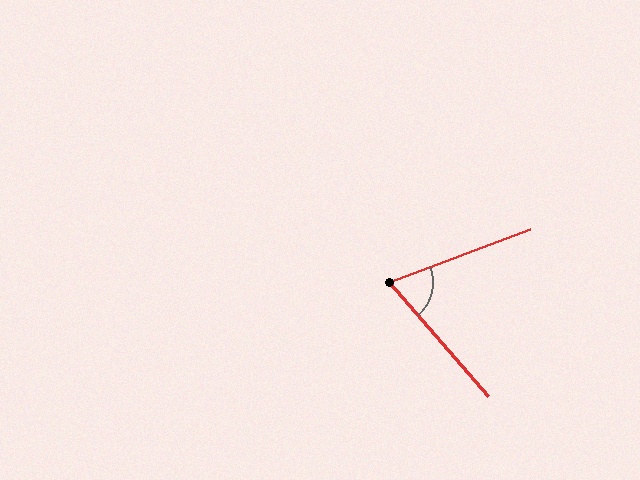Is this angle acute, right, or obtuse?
It is acute.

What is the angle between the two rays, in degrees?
Approximately 69 degrees.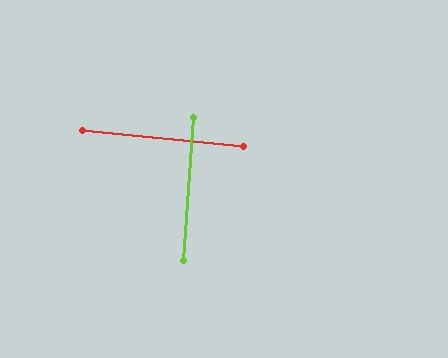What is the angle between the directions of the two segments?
Approximately 88 degrees.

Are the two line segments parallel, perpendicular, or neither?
Perpendicular — they meet at approximately 88°.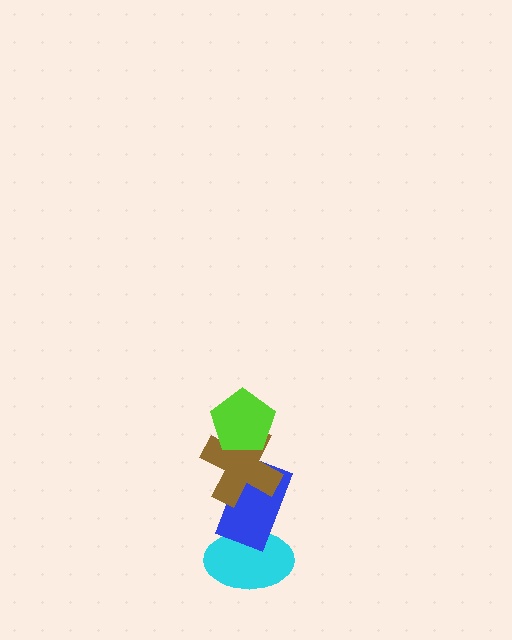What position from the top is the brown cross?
The brown cross is 2nd from the top.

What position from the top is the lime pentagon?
The lime pentagon is 1st from the top.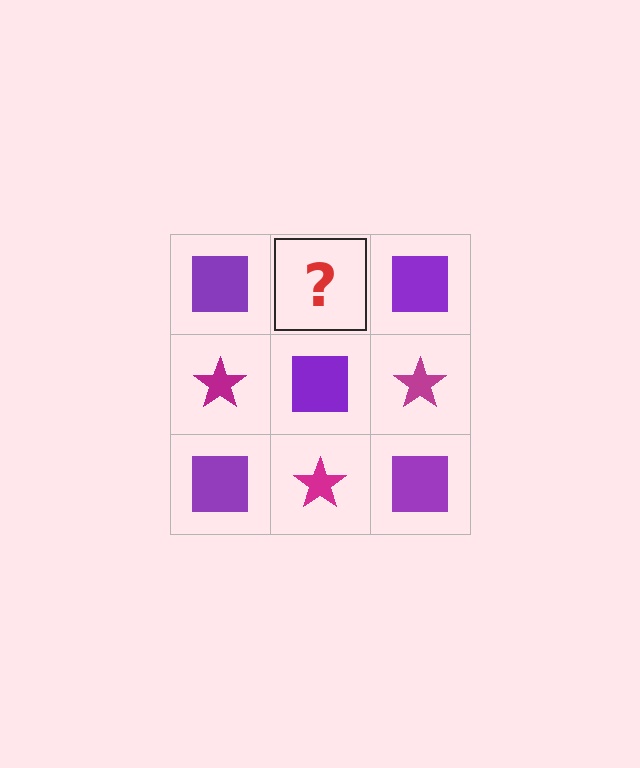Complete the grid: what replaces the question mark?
The question mark should be replaced with a magenta star.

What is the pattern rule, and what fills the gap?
The rule is that it alternates purple square and magenta star in a checkerboard pattern. The gap should be filled with a magenta star.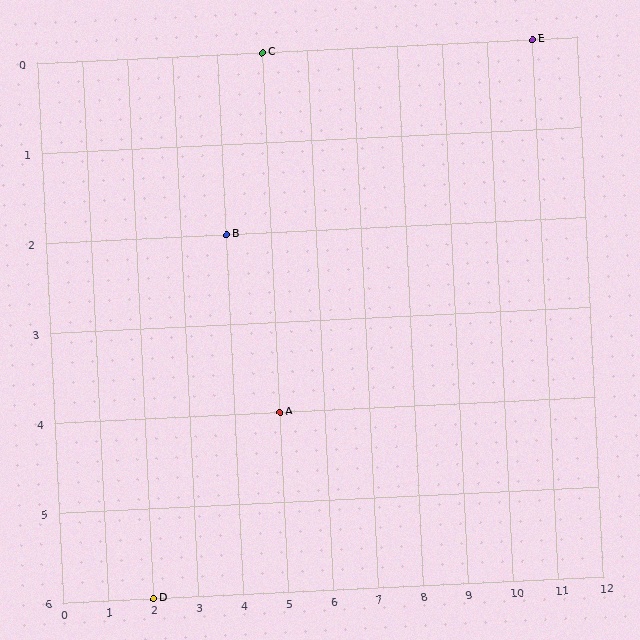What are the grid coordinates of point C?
Point C is at grid coordinates (5, 0).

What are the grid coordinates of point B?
Point B is at grid coordinates (4, 2).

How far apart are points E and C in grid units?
Points E and C are 6 columns apart.